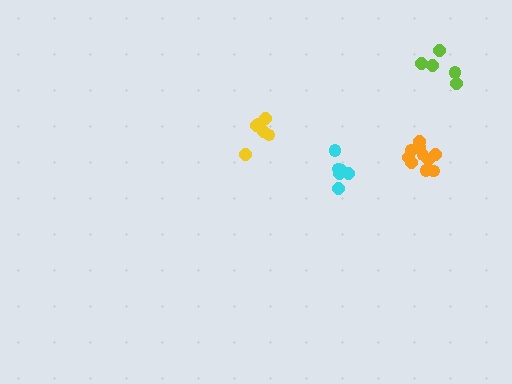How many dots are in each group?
Group 1: 6 dots, Group 2: 5 dots, Group 3: 11 dots, Group 4: 6 dots (28 total).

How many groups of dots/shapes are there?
There are 4 groups.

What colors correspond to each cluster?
The clusters are colored: yellow, lime, orange, cyan.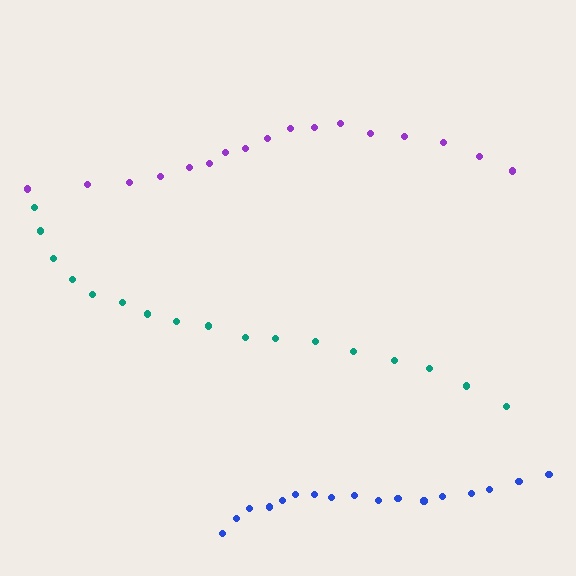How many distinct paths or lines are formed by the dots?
There are 3 distinct paths.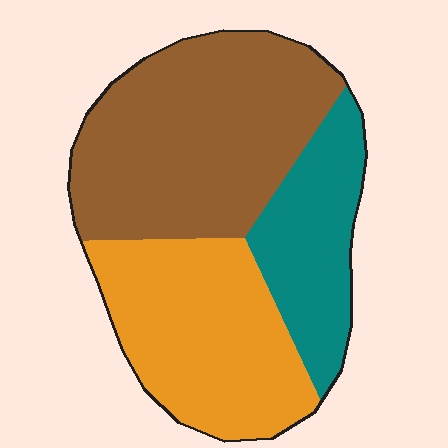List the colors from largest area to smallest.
From largest to smallest: brown, orange, teal.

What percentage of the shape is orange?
Orange takes up between a quarter and a half of the shape.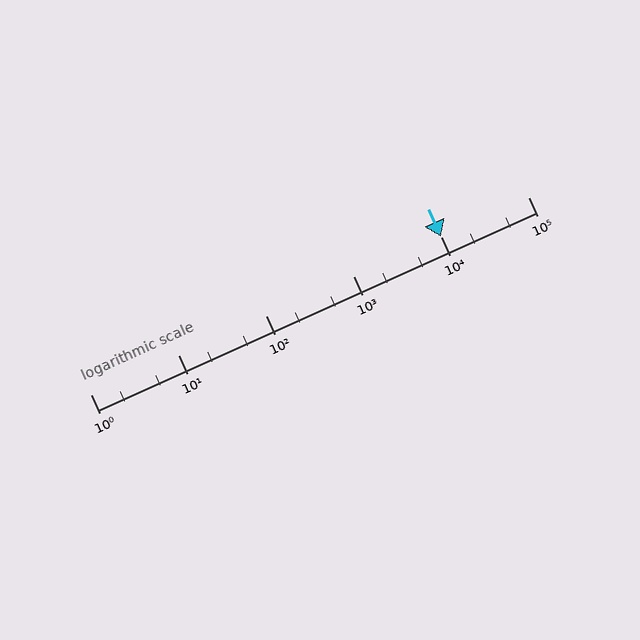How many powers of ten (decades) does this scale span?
The scale spans 5 decades, from 1 to 100000.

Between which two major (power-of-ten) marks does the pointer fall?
The pointer is between 10000 and 100000.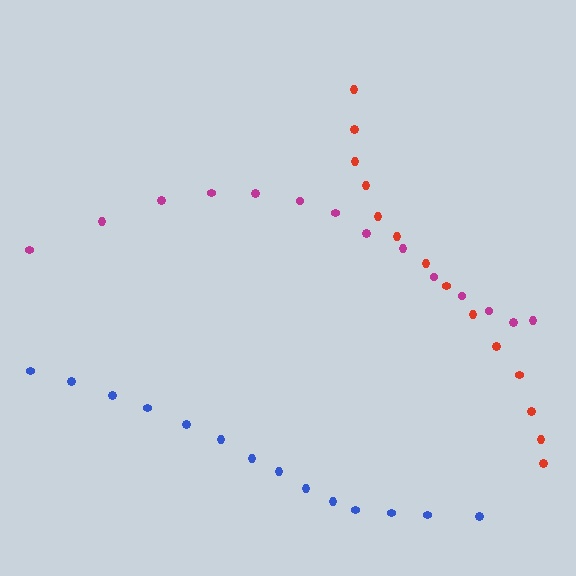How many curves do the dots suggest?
There are 3 distinct paths.